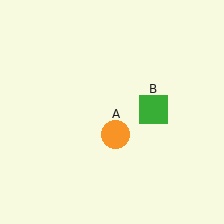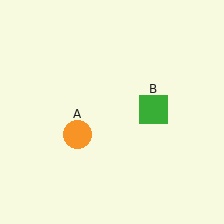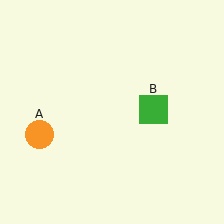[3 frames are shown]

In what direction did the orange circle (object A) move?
The orange circle (object A) moved left.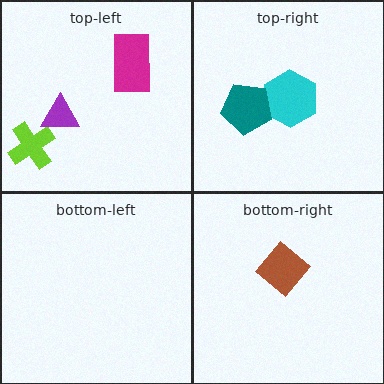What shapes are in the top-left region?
The magenta rectangle, the lime cross, the purple triangle.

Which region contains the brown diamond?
The bottom-right region.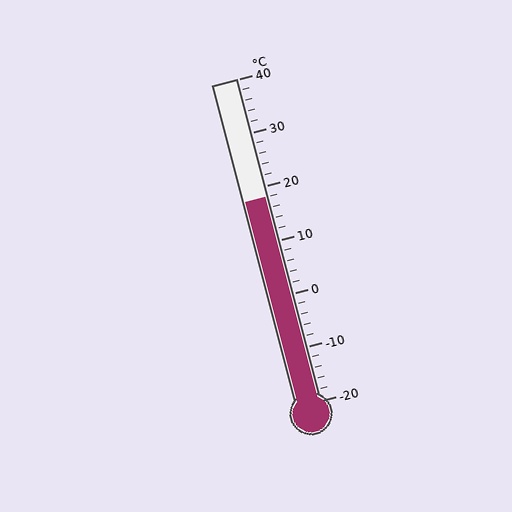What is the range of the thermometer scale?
The thermometer scale ranges from -20°C to 40°C.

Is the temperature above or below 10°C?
The temperature is above 10°C.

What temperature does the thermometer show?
The thermometer shows approximately 18°C.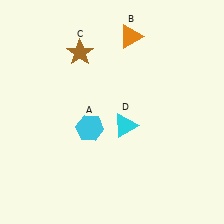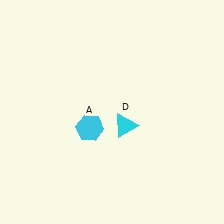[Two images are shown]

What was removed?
The orange triangle (B), the brown star (C) were removed in Image 2.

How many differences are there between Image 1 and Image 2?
There are 2 differences between the two images.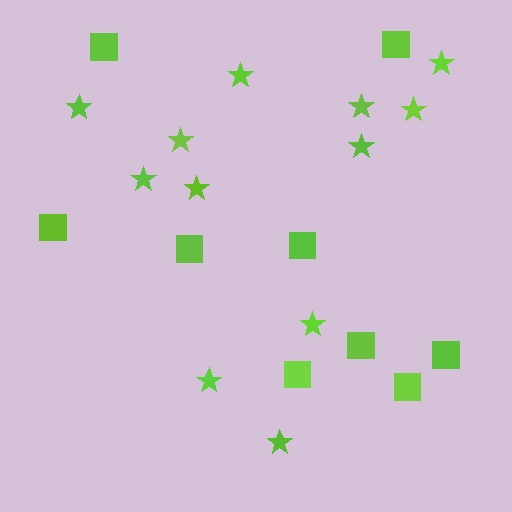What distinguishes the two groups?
There are 2 groups: one group of stars (12) and one group of squares (9).